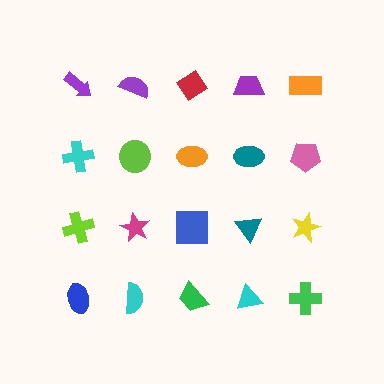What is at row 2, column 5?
A pink pentagon.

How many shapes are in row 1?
5 shapes.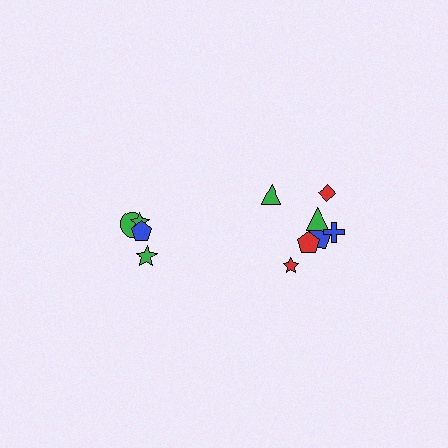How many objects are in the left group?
There are 4 objects.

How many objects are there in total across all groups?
There are 11 objects.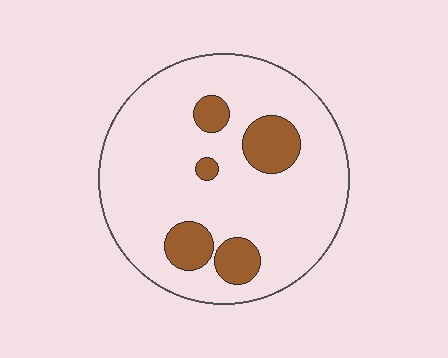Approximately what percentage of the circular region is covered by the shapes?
Approximately 15%.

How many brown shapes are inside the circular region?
5.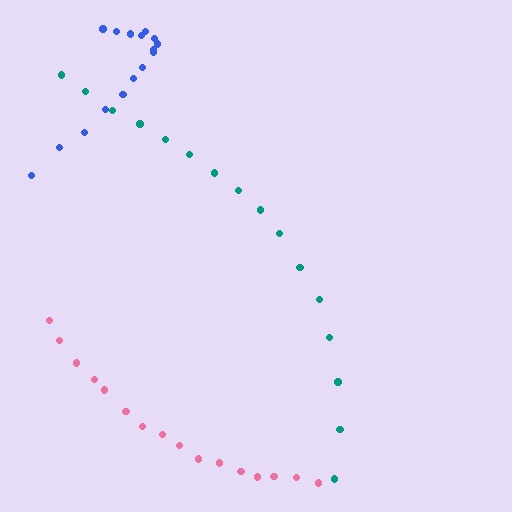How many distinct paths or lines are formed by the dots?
There are 3 distinct paths.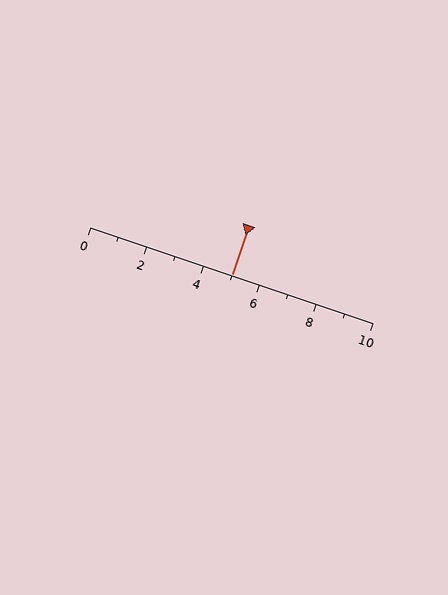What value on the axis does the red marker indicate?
The marker indicates approximately 5.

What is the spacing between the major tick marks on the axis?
The major ticks are spaced 2 apart.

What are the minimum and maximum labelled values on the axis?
The axis runs from 0 to 10.